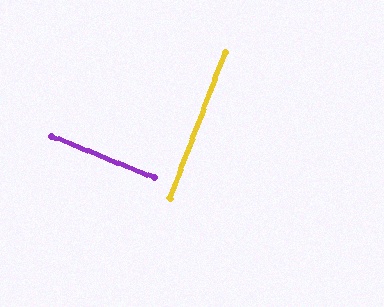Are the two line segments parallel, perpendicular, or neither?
Perpendicular — they meet at approximately 89°.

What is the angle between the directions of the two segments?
Approximately 89 degrees.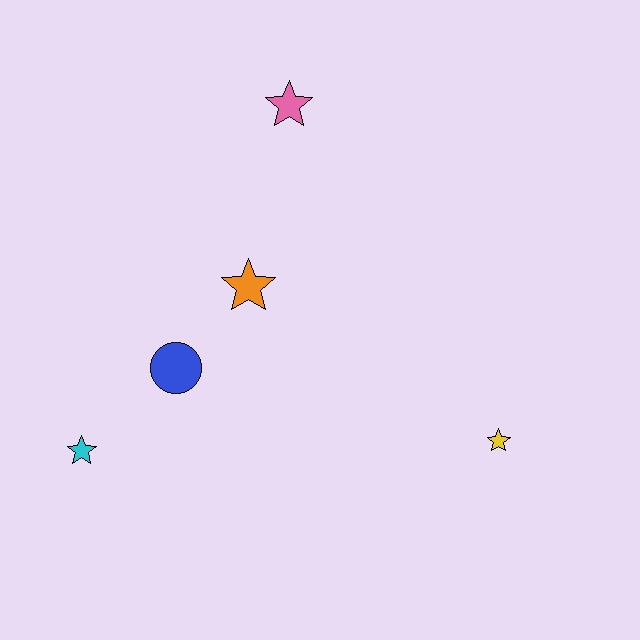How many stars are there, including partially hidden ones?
There are 4 stars.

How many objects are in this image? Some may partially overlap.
There are 5 objects.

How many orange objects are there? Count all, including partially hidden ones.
There is 1 orange object.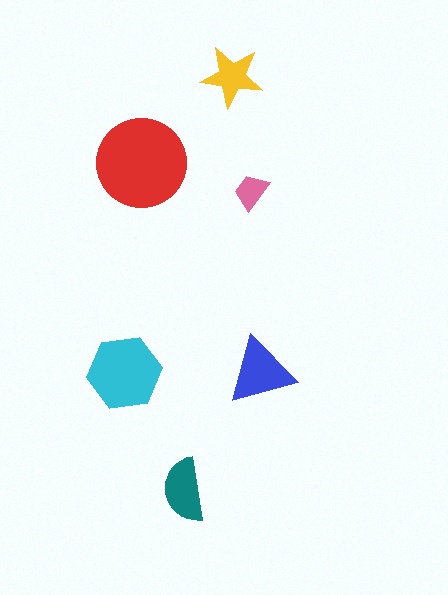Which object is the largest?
The red circle.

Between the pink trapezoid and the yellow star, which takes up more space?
The yellow star.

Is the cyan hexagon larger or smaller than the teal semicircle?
Larger.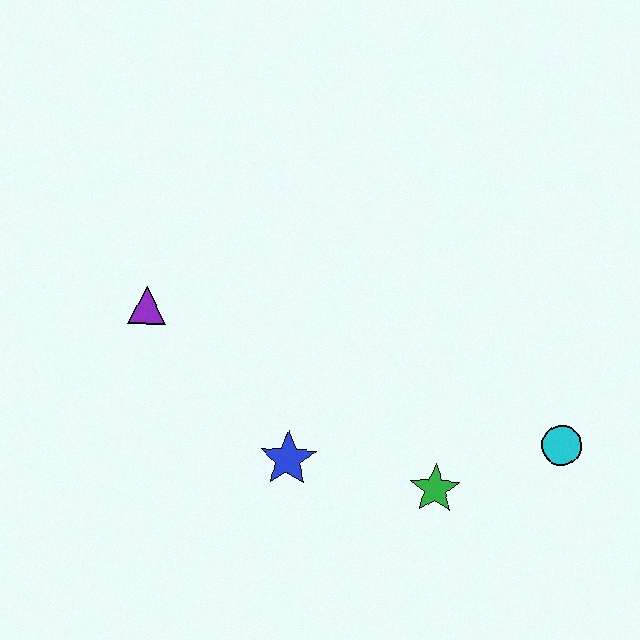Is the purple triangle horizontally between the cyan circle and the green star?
No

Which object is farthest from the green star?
The purple triangle is farthest from the green star.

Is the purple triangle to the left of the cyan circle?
Yes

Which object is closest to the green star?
The cyan circle is closest to the green star.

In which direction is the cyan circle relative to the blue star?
The cyan circle is to the right of the blue star.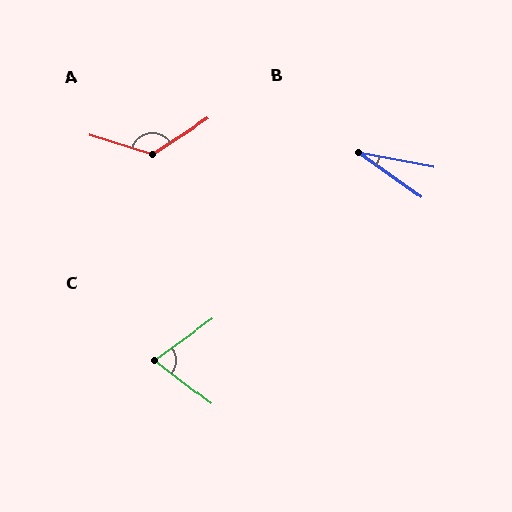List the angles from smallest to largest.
B (25°), C (72°), A (131°).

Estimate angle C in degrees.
Approximately 72 degrees.